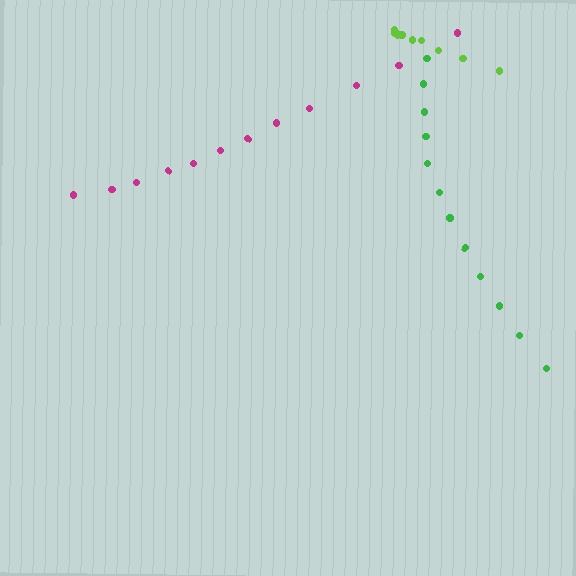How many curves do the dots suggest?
There are 3 distinct paths.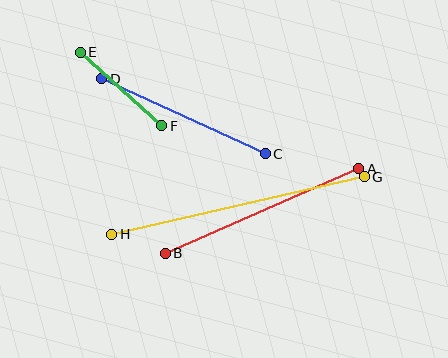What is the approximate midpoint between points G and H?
The midpoint is at approximately (238, 205) pixels.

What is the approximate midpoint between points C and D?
The midpoint is at approximately (184, 116) pixels.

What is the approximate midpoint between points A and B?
The midpoint is at approximately (262, 211) pixels.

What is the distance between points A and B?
The distance is approximately 211 pixels.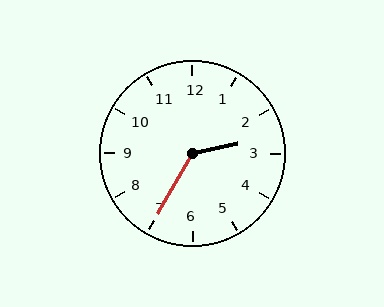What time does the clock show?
2:35.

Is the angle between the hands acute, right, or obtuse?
It is obtuse.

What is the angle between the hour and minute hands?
Approximately 132 degrees.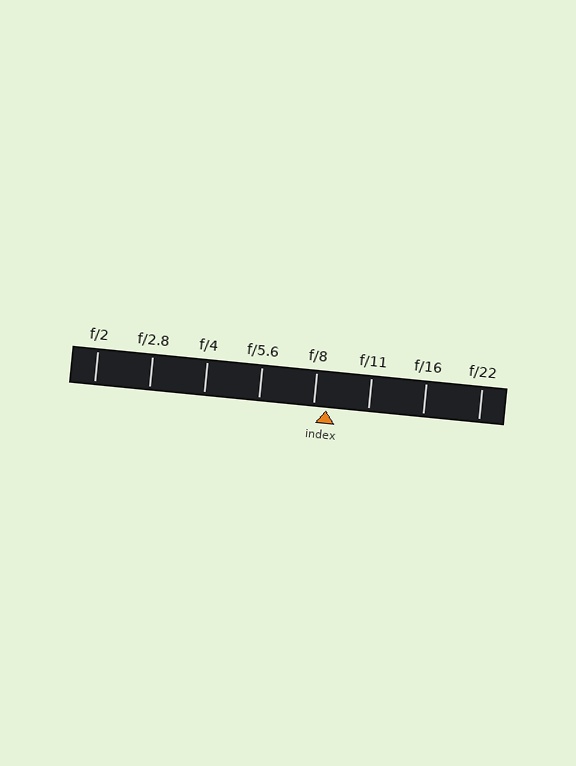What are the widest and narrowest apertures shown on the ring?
The widest aperture shown is f/2 and the narrowest is f/22.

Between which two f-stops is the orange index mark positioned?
The index mark is between f/8 and f/11.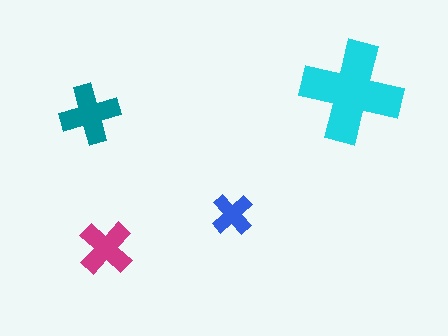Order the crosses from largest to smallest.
the cyan one, the teal one, the magenta one, the blue one.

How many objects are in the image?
There are 4 objects in the image.